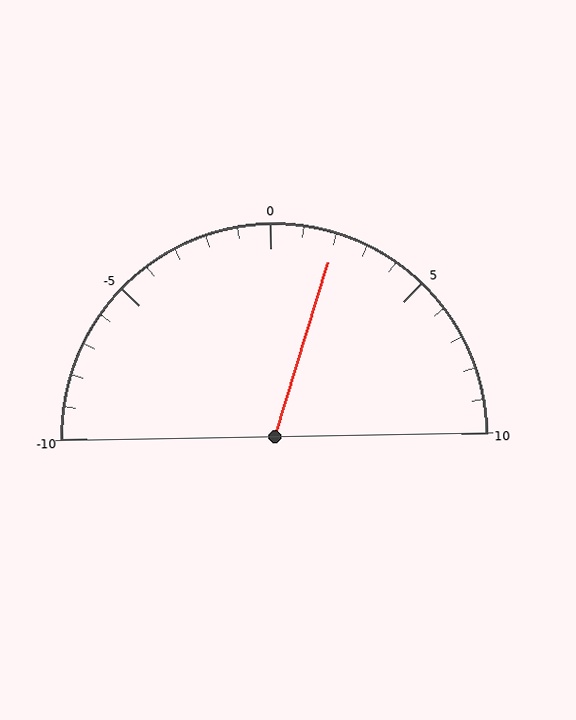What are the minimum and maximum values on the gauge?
The gauge ranges from -10 to 10.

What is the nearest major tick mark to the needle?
The nearest major tick mark is 0.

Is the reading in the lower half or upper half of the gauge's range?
The reading is in the upper half of the range (-10 to 10).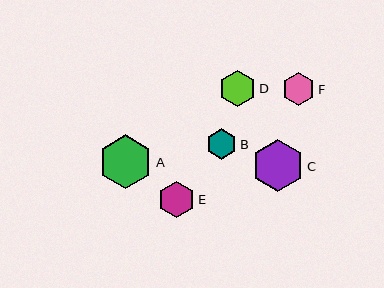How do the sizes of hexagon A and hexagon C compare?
Hexagon A and hexagon C are approximately the same size.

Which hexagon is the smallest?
Hexagon B is the smallest with a size of approximately 31 pixels.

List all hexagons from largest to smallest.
From largest to smallest: A, C, E, D, F, B.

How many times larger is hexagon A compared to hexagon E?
Hexagon A is approximately 1.5 times the size of hexagon E.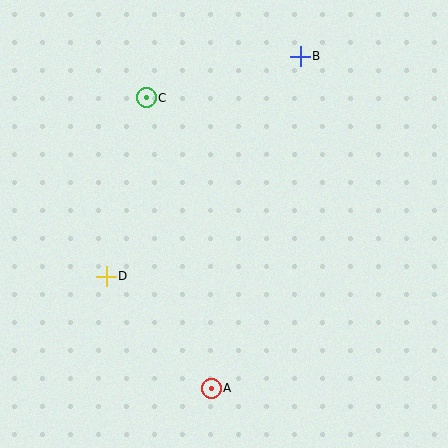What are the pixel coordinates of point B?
Point B is at (300, 56).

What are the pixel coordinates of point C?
Point C is at (146, 98).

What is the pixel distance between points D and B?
The distance between D and B is 293 pixels.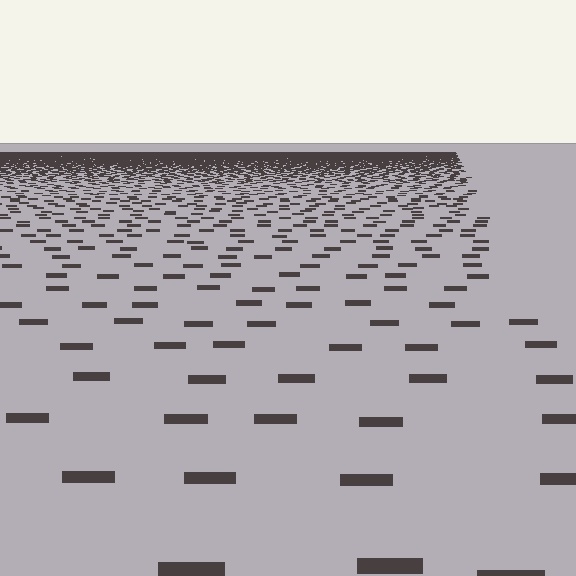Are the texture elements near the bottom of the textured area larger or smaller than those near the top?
Larger. Near the bottom, elements are closer to the viewer and appear at a bigger on-screen size.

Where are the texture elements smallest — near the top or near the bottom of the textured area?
Near the top.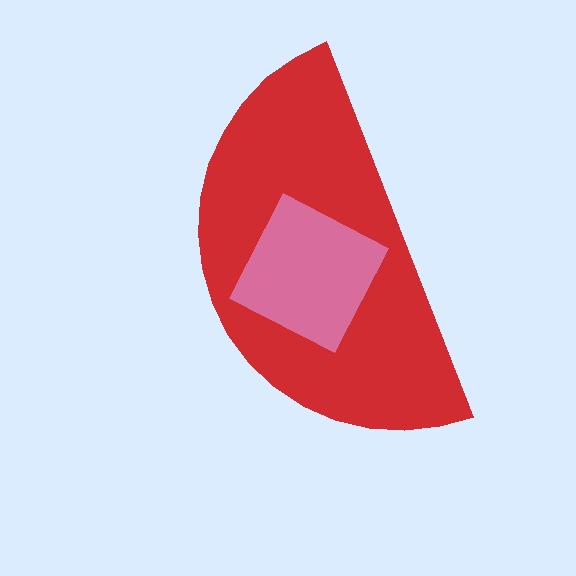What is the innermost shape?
The pink diamond.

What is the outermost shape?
The red semicircle.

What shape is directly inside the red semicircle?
The pink diamond.